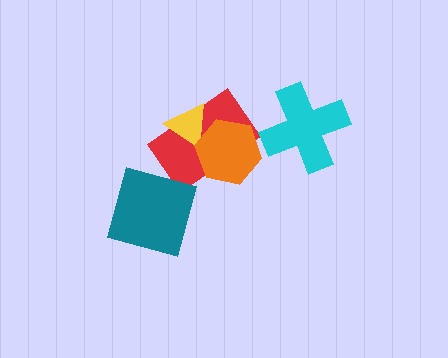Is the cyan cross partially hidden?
No, no other shape covers it.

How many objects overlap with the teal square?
0 objects overlap with the teal square.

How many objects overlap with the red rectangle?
2 objects overlap with the red rectangle.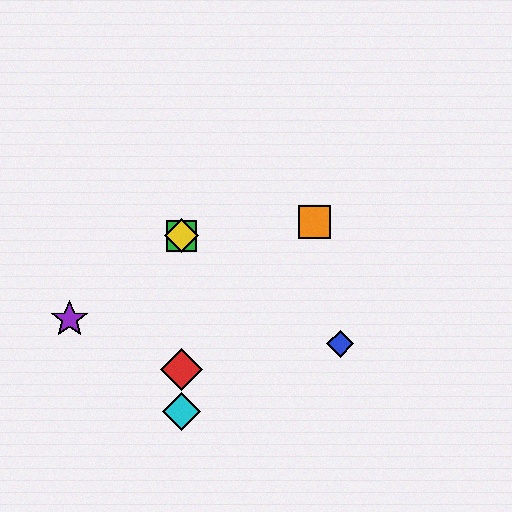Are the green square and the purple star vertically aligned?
No, the green square is at x≈182 and the purple star is at x≈70.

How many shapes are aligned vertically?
4 shapes (the red diamond, the green square, the yellow diamond, the cyan diamond) are aligned vertically.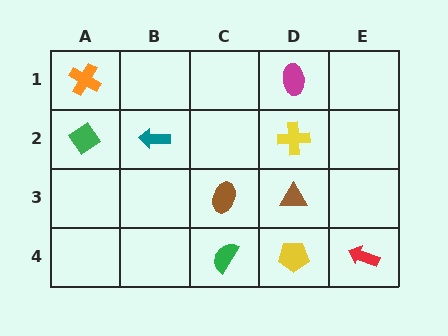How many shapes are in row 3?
2 shapes.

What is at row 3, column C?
A brown ellipse.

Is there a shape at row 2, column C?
No, that cell is empty.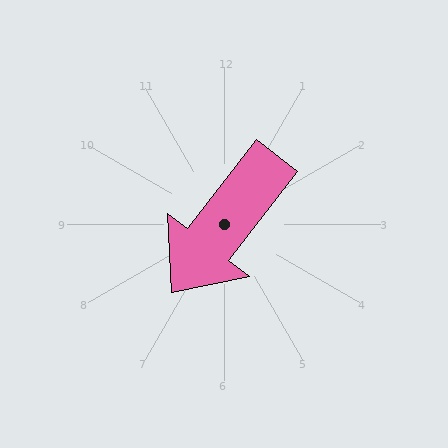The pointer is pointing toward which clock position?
Roughly 7 o'clock.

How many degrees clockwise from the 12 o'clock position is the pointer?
Approximately 217 degrees.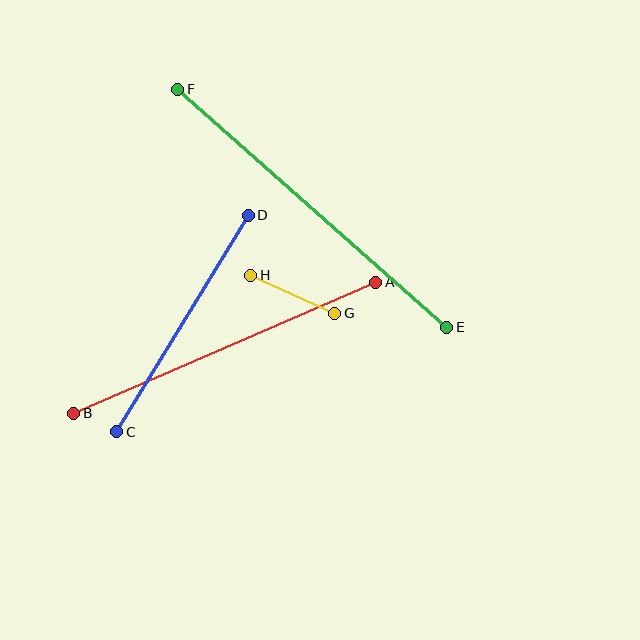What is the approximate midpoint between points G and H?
The midpoint is at approximately (293, 294) pixels.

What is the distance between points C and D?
The distance is approximately 253 pixels.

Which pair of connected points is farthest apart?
Points E and F are farthest apart.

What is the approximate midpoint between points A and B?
The midpoint is at approximately (225, 348) pixels.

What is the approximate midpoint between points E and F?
The midpoint is at approximately (312, 208) pixels.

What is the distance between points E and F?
The distance is approximately 359 pixels.